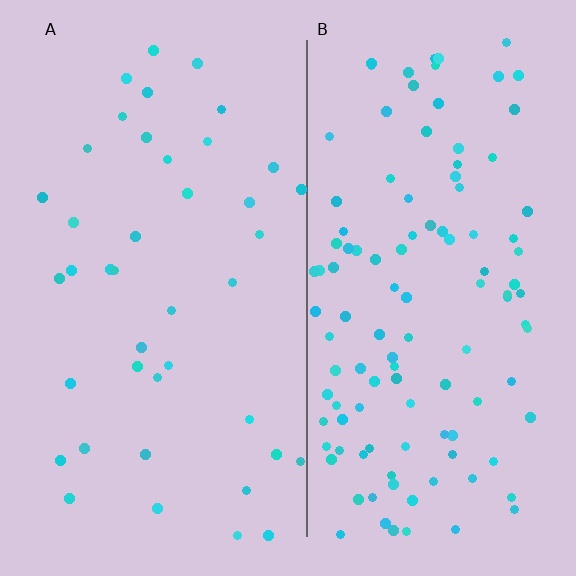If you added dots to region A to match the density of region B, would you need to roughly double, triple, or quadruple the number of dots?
Approximately triple.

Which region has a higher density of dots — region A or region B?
B (the right).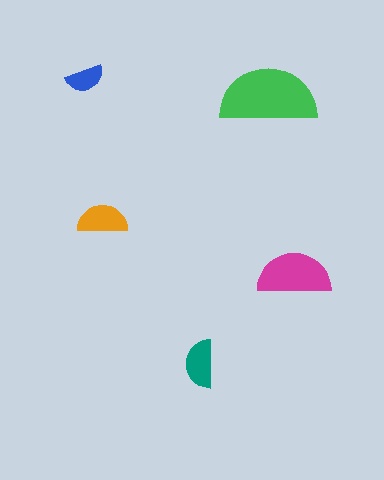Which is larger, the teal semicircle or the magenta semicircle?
The magenta one.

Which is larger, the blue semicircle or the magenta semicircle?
The magenta one.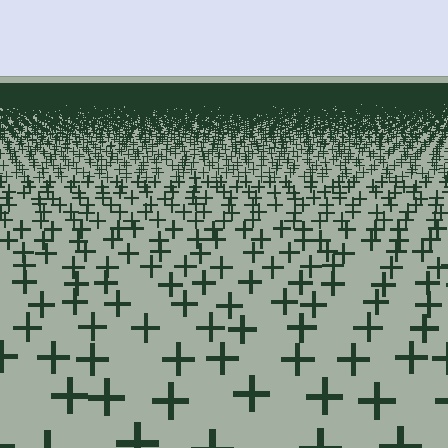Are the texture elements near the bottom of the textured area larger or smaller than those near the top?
Larger. Near the bottom, elements are closer to the viewer and appear at a bigger on-screen size.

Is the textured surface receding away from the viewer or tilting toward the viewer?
The surface is receding away from the viewer. Texture elements get smaller and denser toward the top.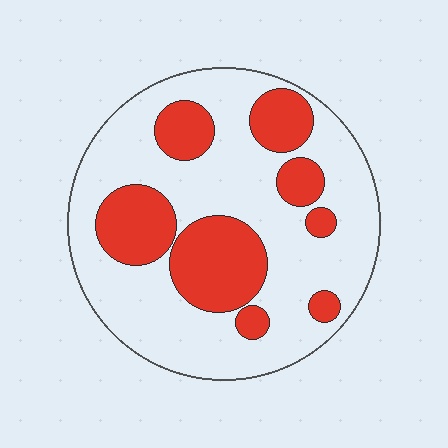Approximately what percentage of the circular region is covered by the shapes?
Approximately 30%.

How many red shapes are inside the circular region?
8.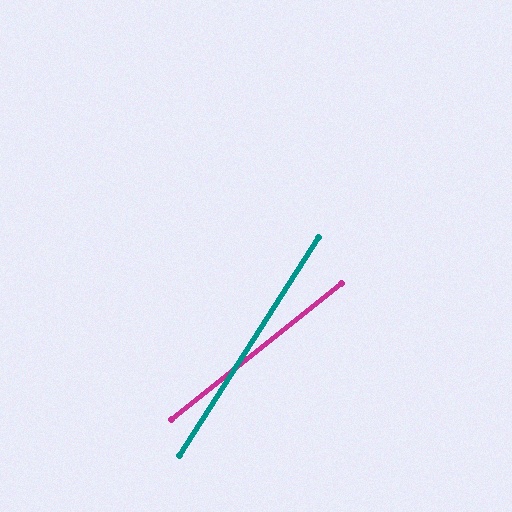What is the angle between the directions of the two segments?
Approximately 19 degrees.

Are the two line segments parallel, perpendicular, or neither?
Neither parallel nor perpendicular — they differ by about 19°.